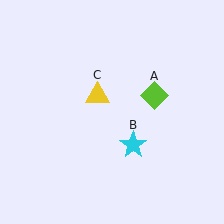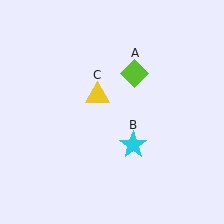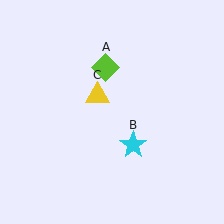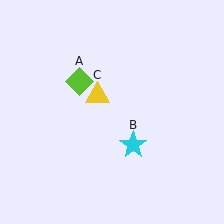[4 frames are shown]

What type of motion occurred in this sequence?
The lime diamond (object A) rotated counterclockwise around the center of the scene.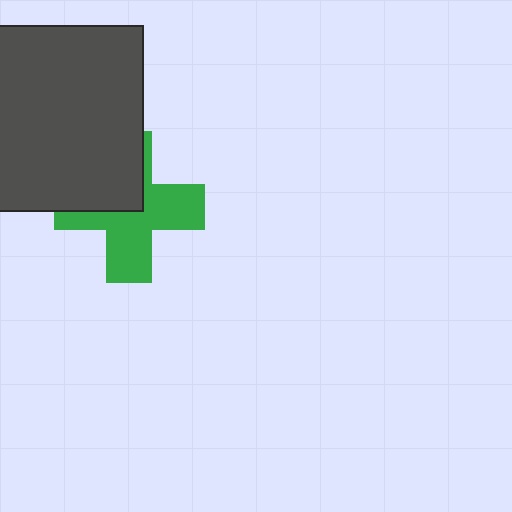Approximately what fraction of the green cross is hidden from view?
Roughly 38% of the green cross is hidden behind the dark gray square.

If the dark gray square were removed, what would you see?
You would see the complete green cross.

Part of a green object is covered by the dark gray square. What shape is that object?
It is a cross.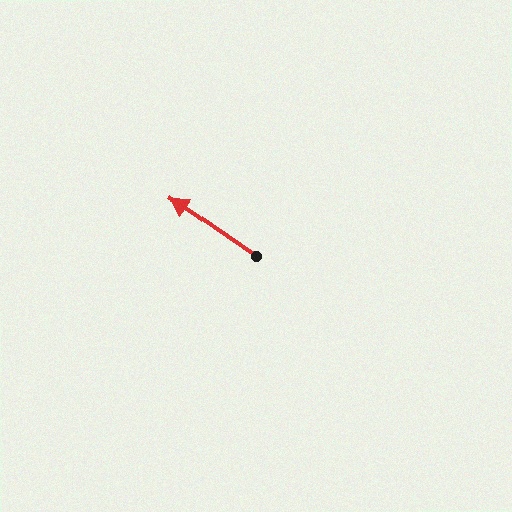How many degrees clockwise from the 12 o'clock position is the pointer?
Approximately 305 degrees.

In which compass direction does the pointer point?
Northwest.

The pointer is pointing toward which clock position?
Roughly 10 o'clock.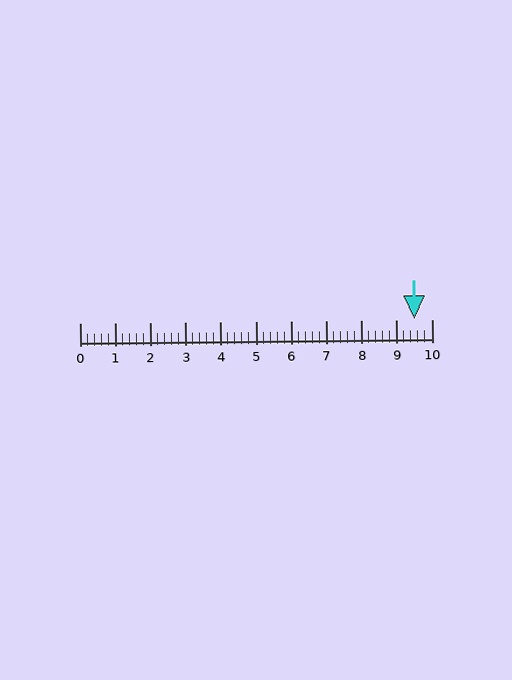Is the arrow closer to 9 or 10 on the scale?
The arrow is closer to 10.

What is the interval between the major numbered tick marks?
The major tick marks are spaced 1 units apart.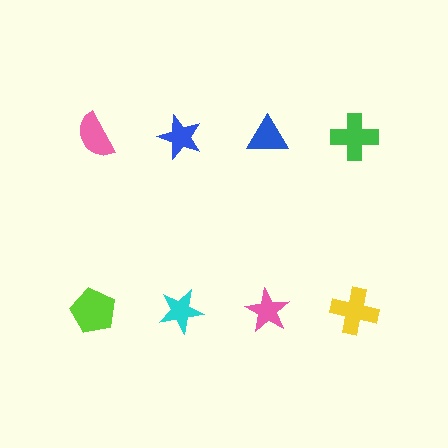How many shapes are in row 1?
4 shapes.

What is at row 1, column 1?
A pink semicircle.